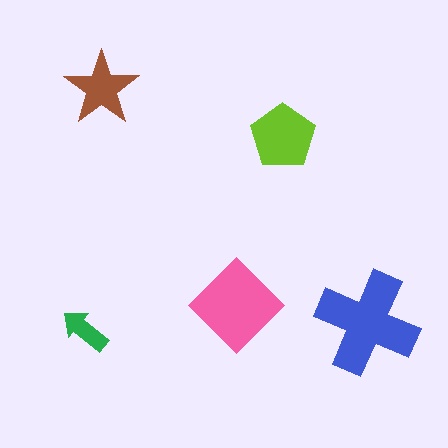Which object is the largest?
The blue cross.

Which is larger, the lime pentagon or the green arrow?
The lime pentagon.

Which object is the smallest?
The green arrow.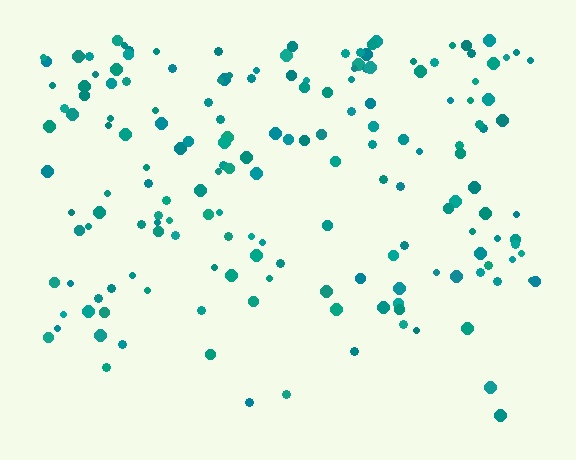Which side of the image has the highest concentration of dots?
The top.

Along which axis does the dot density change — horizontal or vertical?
Vertical.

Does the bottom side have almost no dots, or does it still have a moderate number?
Still a moderate number, just noticeably fewer than the top.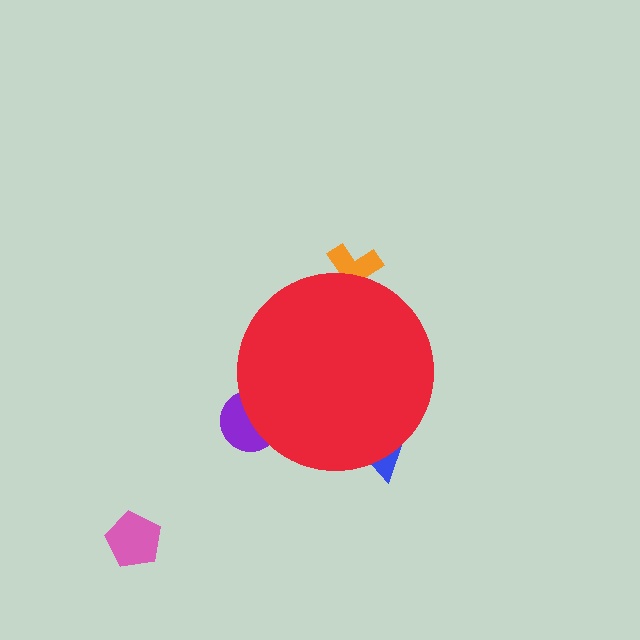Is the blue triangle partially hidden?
Yes, the blue triangle is partially hidden behind the red circle.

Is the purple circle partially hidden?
Yes, the purple circle is partially hidden behind the red circle.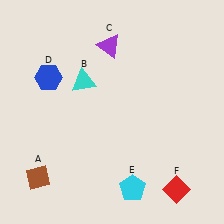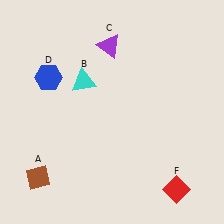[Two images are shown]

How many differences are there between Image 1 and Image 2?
There is 1 difference between the two images.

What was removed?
The cyan pentagon (E) was removed in Image 2.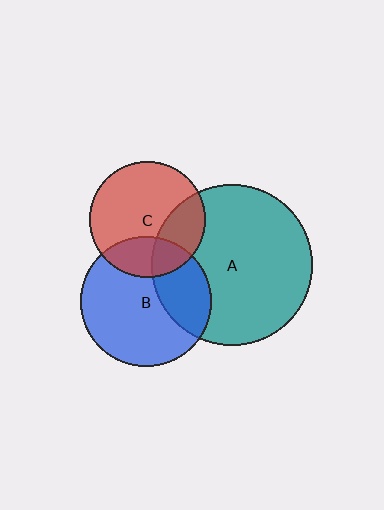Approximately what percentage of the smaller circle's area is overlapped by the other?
Approximately 25%.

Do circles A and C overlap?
Yes.